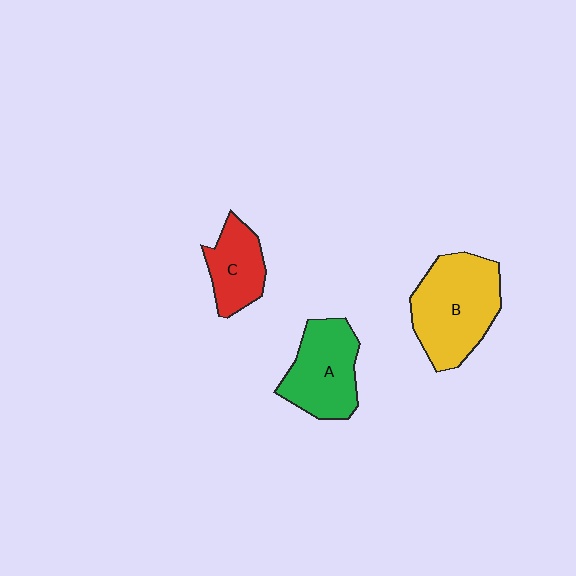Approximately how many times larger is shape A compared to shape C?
Approximately 1.4 times.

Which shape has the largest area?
Shape B (yellow).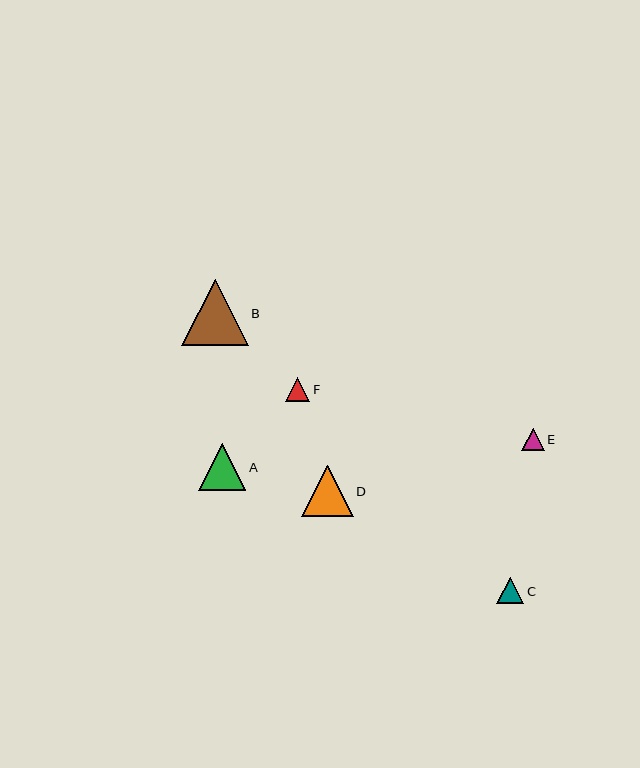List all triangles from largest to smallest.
From largest to smallest: B, D, A, C, F, E.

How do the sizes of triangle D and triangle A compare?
Triangle D and triangle A are approximately the same size.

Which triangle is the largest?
Triangle B is the largest with a size of approximately 66 pixels.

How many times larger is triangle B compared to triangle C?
Triangle B is approximately 2.5 times the size of triangle C.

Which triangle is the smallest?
Triangle E is the smallest with a size of approximately 23 pixels.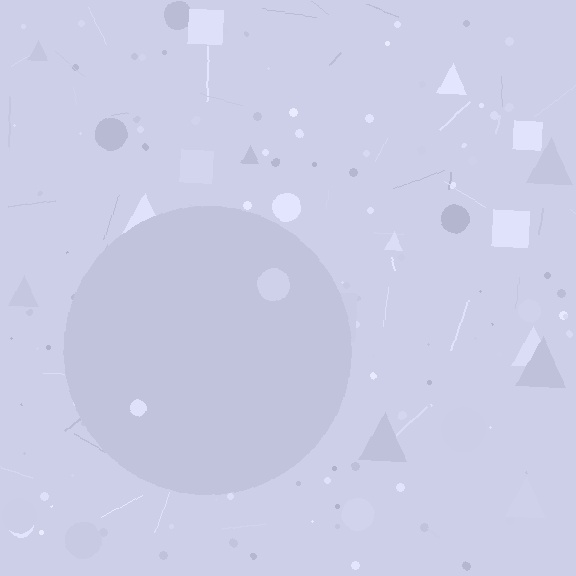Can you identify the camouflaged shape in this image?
The camouflaged shape is a circle.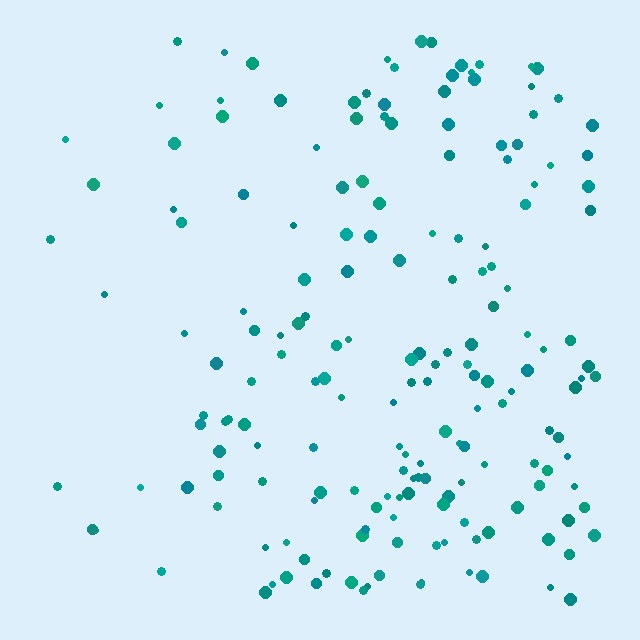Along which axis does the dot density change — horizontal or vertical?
Horizontal.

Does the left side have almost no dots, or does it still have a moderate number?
Still a moderate number, just noticeably fewer than the right.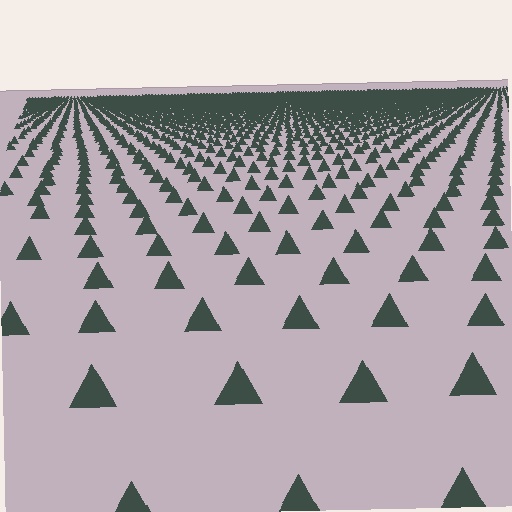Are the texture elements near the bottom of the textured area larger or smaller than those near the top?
Larger. Near the bottom, elements are closer to the viewer and appear at a bigger on-screen size.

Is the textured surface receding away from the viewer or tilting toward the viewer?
The surface is receding away from the viewer. Texture elements get smaller and denser toward the top.